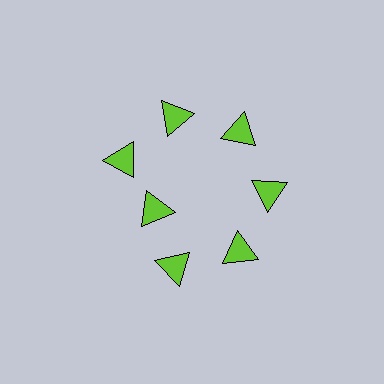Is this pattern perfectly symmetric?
No. The 7 lime triangles are arranged in a ring, but one element near the 8 o'clock position is pulled inward toward the center, breaking the 7-fold rotational symmetry.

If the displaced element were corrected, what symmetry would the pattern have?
It would have 7-fold rotational symmetry — the pattern would map onto itself every 51 degrees.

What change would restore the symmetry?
The symmetry would be restored by moving it outward, back onto the ring so that all 7 triangles sit at equal angles and equal distance from the center.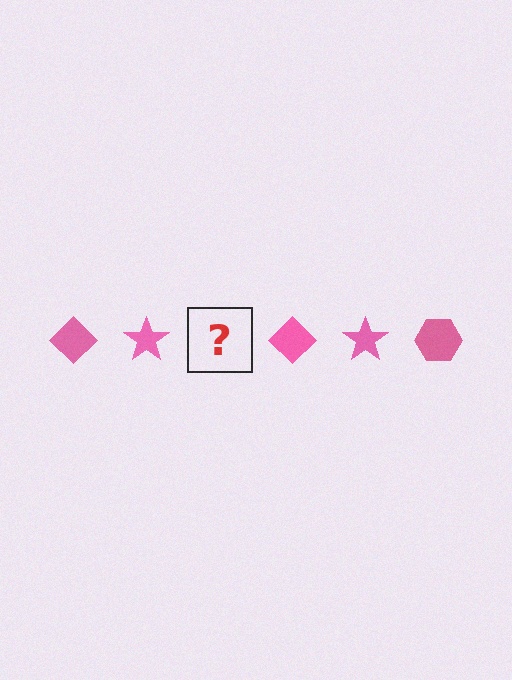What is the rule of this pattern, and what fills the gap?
The rule is that the pattern cycles through diamond, star, hexagon shapes in pink. The gap should be filled with a pink hexagon.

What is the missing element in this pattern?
The missing element is a pink hexagon.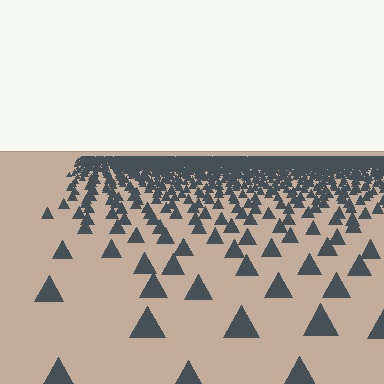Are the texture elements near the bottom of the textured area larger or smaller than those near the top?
Larger. Near the bottom, elements are closer to the viewer and appear at a bigger on-screen size.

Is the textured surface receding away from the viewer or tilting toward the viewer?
The surface is receding away from the viewer. Texture elements get smaller and denser toward the top.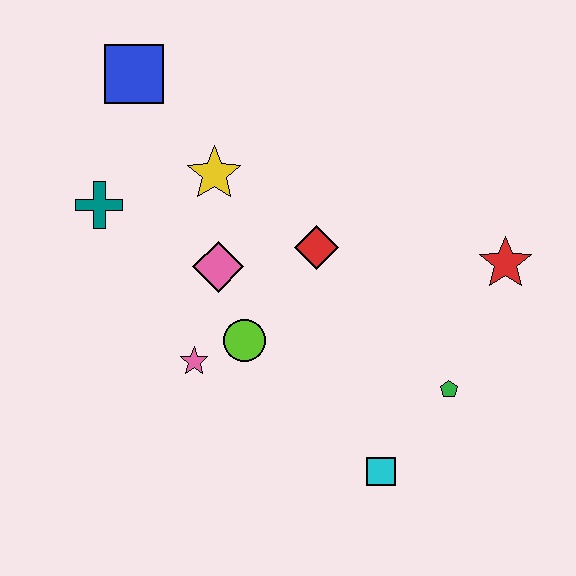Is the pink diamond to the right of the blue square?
Yes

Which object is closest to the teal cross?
The yellow star is closest to the teal cross.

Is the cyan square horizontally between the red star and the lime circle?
Yes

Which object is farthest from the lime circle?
The blue square is farthest from the lime circle.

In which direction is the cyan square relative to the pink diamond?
The cyan square is below the pink diamond.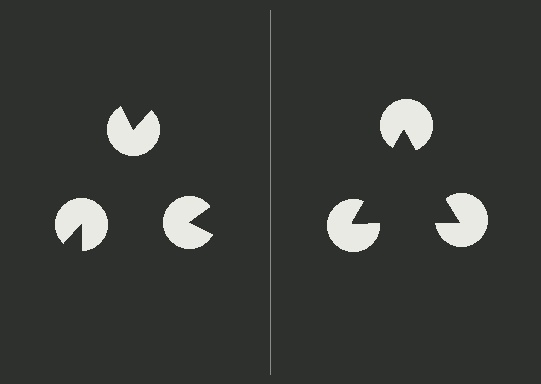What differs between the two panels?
The pac-man discs are positioned identically on both sides; only the wedge orientations differ. On the right they align to a triangle; on the left they are misaligned.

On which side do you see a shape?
An illusory triangle appears on the right side. On the left side the wedge cuts are rotated, so no coherent shape forms.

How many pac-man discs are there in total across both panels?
6 — 3 on each side.